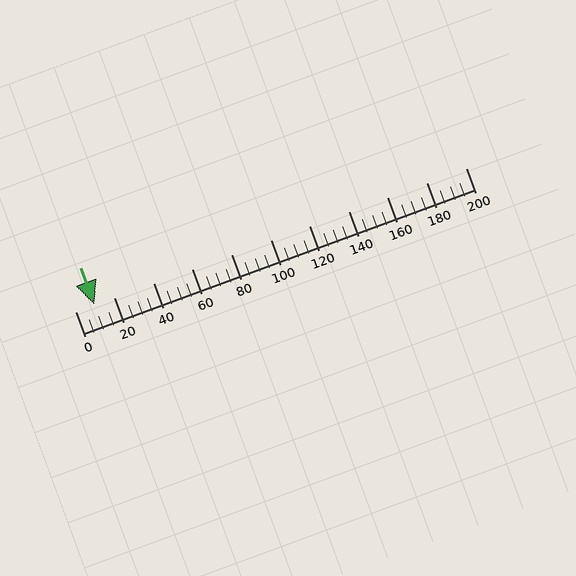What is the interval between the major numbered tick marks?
The major tick marks are spaced 20 units apart.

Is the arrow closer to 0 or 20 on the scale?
The arrow is closer to 0.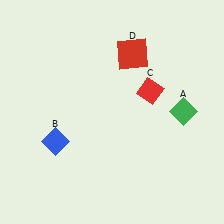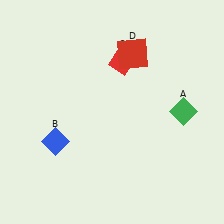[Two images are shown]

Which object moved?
The red diamond (C) moved up.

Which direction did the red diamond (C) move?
The red diamond (C) moved up.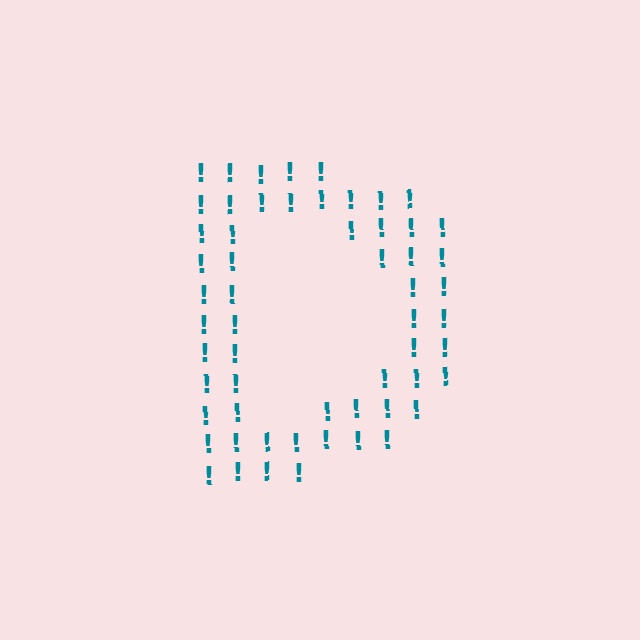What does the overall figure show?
The overall figure shows the letter D.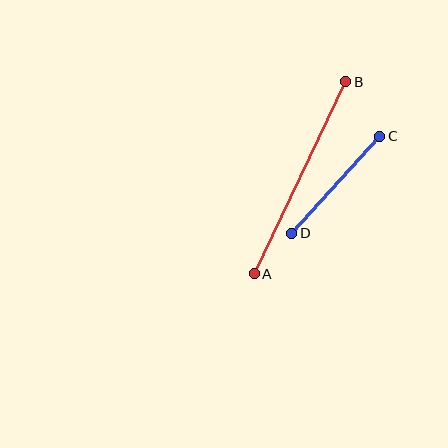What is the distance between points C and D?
The distance is approximately 131 pixels.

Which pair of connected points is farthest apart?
Points A and B are farthest apart.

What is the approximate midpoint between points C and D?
The midpoint is at approximately (336, 185) pixels.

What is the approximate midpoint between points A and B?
The midpoint is at approximately (300, 178) pixels.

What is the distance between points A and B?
The distance is approximately 213 pixels.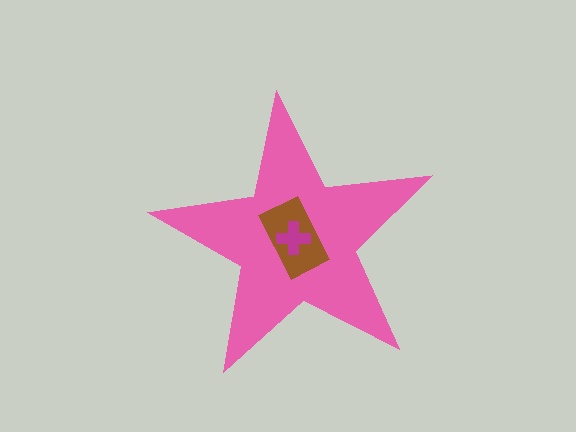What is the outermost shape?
The pink star.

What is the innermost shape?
The magenta cross.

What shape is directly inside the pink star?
The brown rectangle.